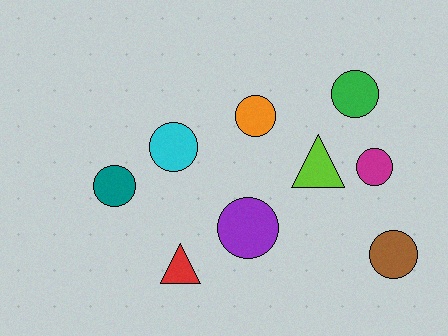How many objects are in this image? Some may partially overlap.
There are 9 objects.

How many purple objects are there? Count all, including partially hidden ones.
There is 1 purple object.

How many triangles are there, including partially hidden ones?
There are 2 triangles.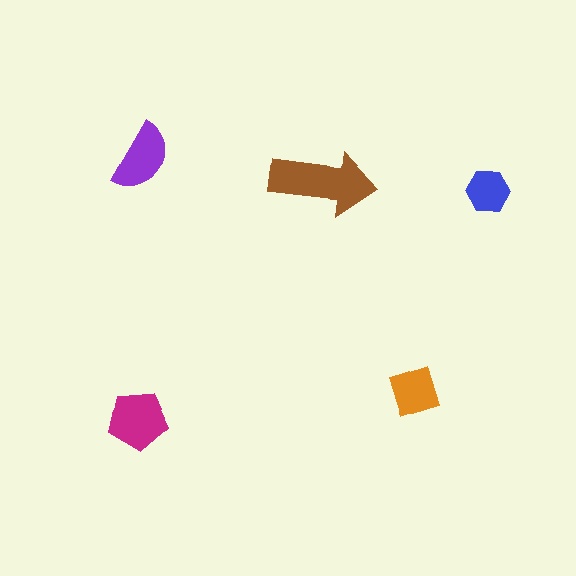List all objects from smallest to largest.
The blue hexagon, the orange square, the purple semicircle, the magenta pentagon, the brown arrow.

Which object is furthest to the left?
The magenta pentagon is leftmost.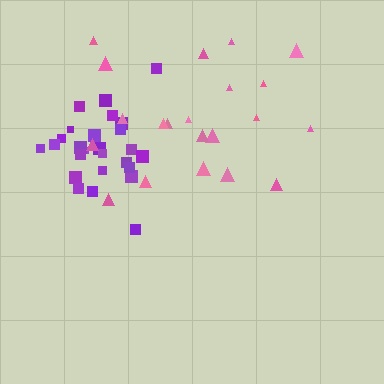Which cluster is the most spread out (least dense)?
Pink.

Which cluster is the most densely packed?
Purple.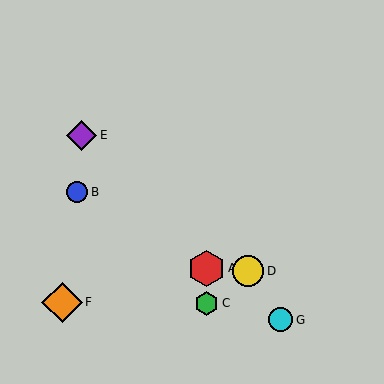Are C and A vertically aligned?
Yes, both are at x≈207.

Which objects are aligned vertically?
Objects A, C are aligned vertically.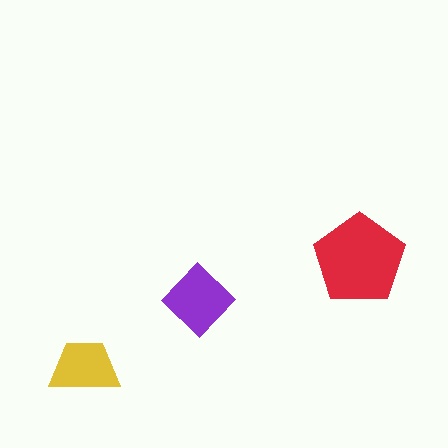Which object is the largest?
The red pentagon.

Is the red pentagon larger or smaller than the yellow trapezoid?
Larger.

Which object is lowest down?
The yellow trapezoid is bottommost.